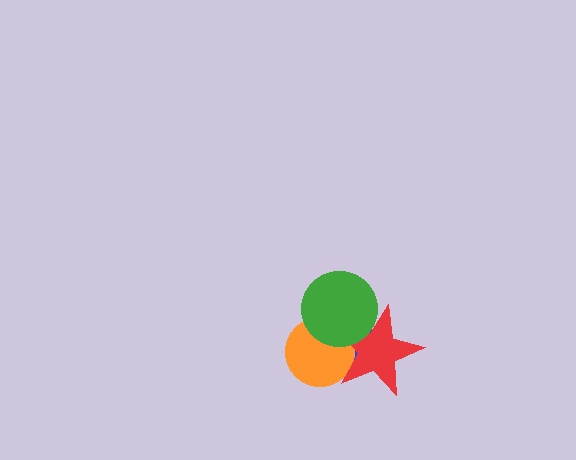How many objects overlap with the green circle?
3 objects overlap with the green circle.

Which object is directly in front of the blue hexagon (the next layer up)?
The orange circle is directly in front of the blue hexagon.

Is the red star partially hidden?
Yes, it is partially covered by another shape.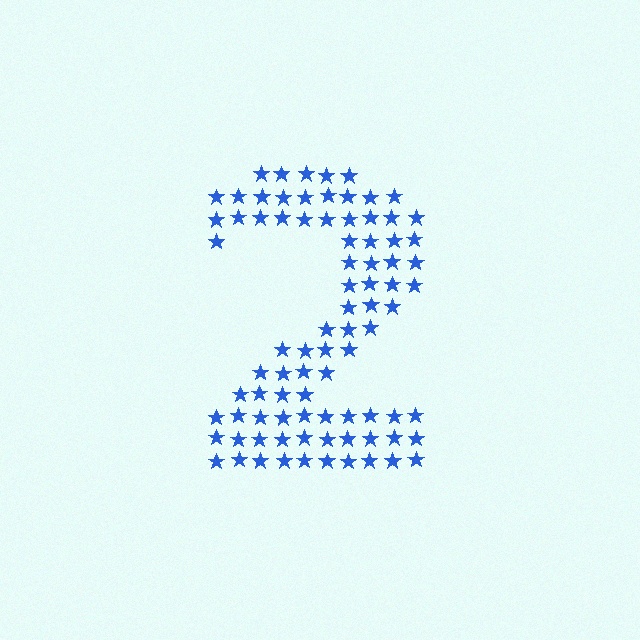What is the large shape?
The large shape is the digit 2.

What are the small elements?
The small elements are stars.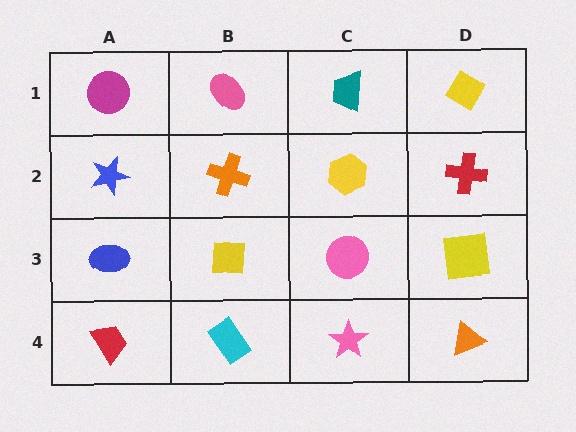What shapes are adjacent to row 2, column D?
A yellow diamond (row 1, column D), a yellow square (row 3, column D), a yellow hexagon (row 2, column C).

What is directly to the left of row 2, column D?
A yellow hexagon.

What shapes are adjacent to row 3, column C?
A yellow hexagon (row 2, column C), a pink star (row 4, column C), a yellow square (row 3, column B), a yellow square (row 3, column D).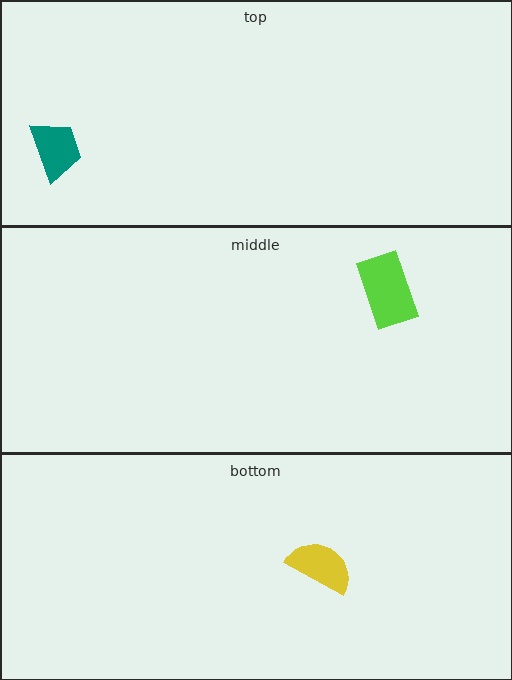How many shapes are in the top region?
1.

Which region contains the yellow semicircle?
The bottom region.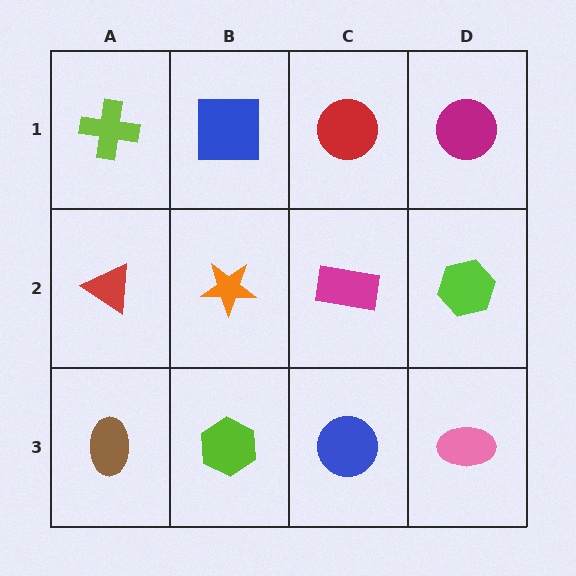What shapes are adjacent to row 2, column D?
A magenta circle (row 1, column D), a pink ellipse (row 3, column D), a magenta rectangle (row 2, column C).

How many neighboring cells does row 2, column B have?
4.